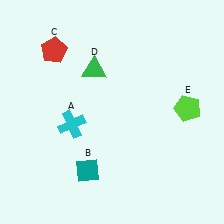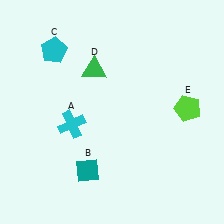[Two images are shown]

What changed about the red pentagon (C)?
In Image 1, C is red. In Image 2, it changed to cyan.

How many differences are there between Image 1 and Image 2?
There is 1 difference between the two images.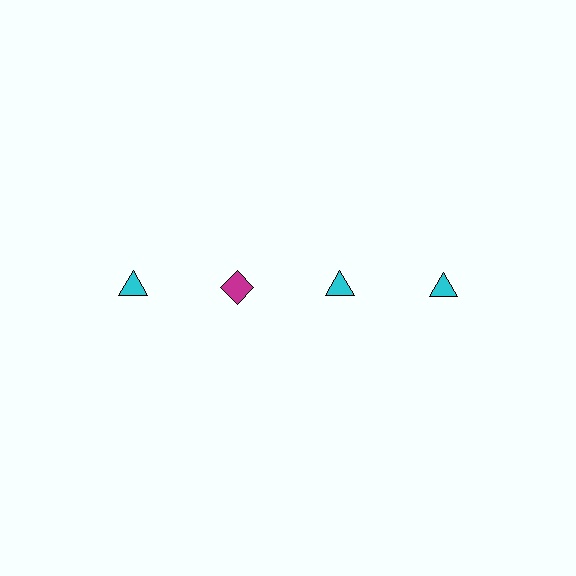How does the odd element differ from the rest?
It differs in both color (magenta instead of cyan) and shape (diamond instead of triangle).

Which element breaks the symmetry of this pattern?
The magenta diamond in the top row, second from left column breaks the symmetry. All other shapes are cyan triangles.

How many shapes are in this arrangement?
There are 4 shapes arranged in a grid pattern.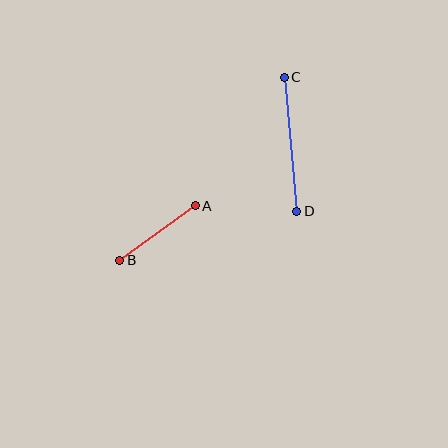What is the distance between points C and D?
The distance is approximately 135 pixels.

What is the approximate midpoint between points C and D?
The midpoint is at approximately (290, 144) pixels.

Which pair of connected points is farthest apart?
Points C and D are farthest apart.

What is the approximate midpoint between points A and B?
The midpoint is at approximately (157, 233) pixels.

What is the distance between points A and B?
The distance is approximately 93 pixels.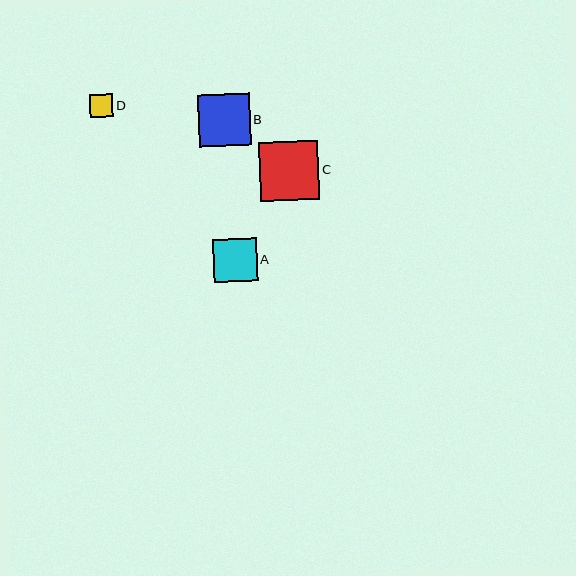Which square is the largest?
Square C is the largest with a size of approximately 60 pixels.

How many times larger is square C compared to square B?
Square C is approximately 1.1 times the size of square B.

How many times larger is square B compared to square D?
Square B is approximately 2.3 times the size of square D.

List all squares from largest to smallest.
From largest to smallest: C, B, A, D.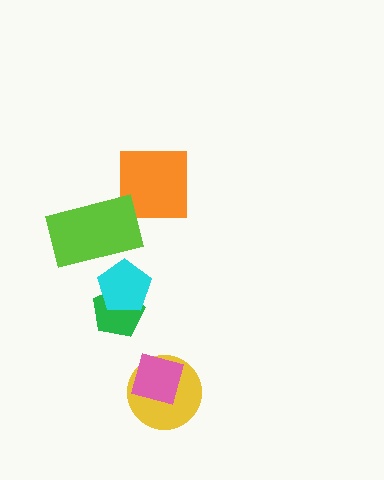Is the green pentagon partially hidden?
Yes, it is partially covered by another shape.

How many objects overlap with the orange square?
0 objects overlap with the orange square.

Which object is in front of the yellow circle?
The pink diamond is in front of the yellow circle.